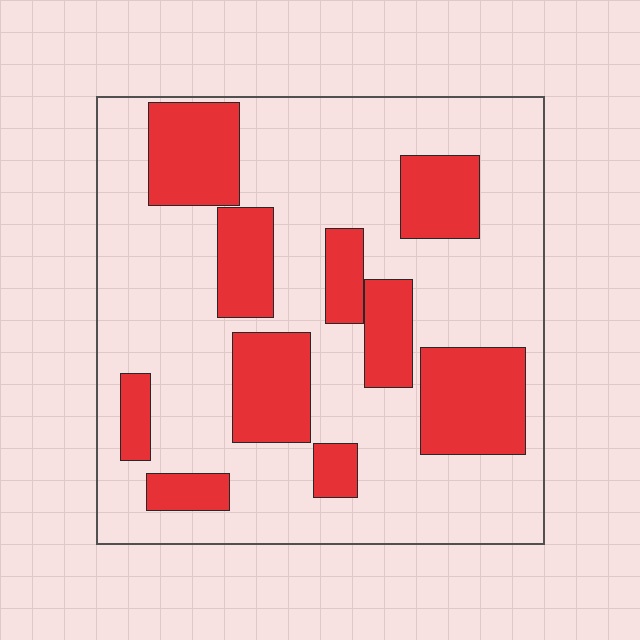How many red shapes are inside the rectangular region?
10.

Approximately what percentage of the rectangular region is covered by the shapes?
Approximately 30%.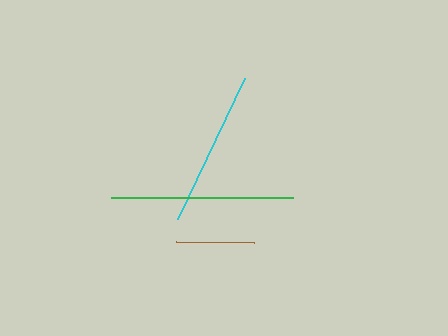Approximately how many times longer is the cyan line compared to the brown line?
The cyan line is approximately 2.0 times the length of the brown line.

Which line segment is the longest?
The green line is the longest at approximately 181 pixels.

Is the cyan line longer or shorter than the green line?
The green line is longer than the cyan line.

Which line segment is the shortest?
The brown line is the shortest at approximately 78 pixels.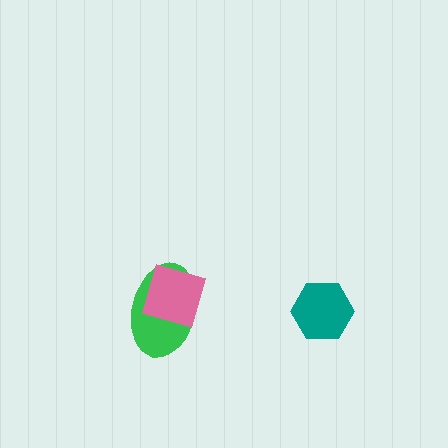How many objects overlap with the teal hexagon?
0 objects overlap with the teal hexagon.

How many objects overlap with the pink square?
1 object overlaps with the pink square.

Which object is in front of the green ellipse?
The pink square is in front of the green ellipse.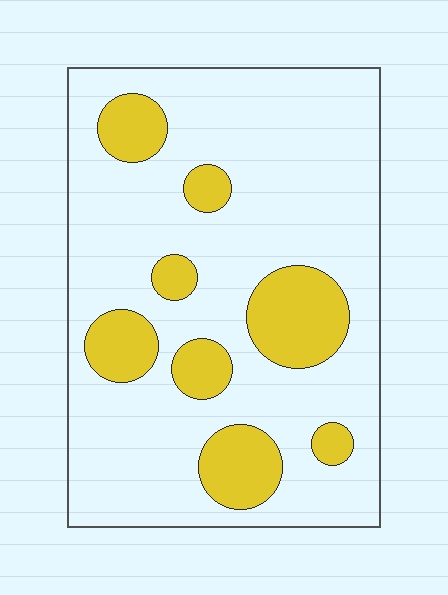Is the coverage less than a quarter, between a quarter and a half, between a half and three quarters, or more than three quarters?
Less than a quarter.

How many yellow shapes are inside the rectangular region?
8.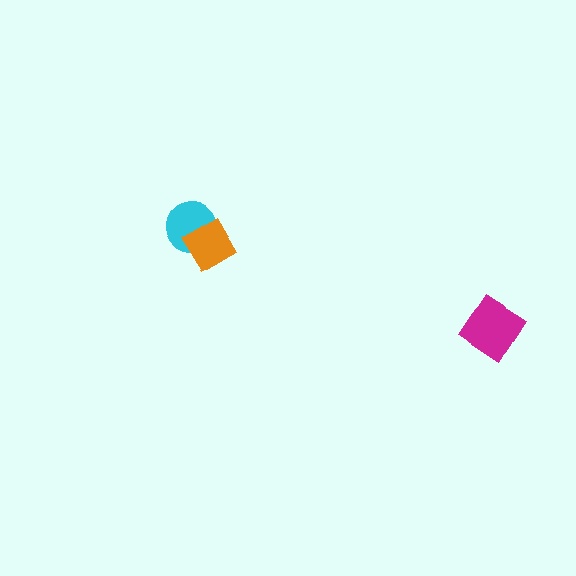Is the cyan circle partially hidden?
Yes, it is partially covered by another shape.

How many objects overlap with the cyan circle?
1 object overlaps with the cyan circle.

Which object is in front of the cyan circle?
The orange diamond is in front of the cyan circle.